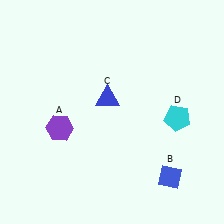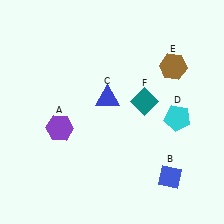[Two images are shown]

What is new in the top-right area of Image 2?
A brown hexagon (E) was added in the top-right area of Image 2.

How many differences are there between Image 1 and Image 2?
There are 2 differences between the two images.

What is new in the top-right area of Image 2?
A teal diamond (F) was added in the top-right area of Image 2.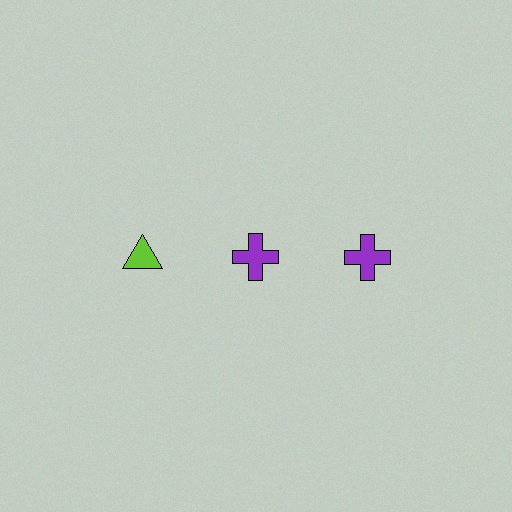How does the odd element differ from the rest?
It differs in both color (lime instead of purple) and shape (triangle instead of cross).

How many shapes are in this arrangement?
There are 3 shapes arranged in a grid pattern.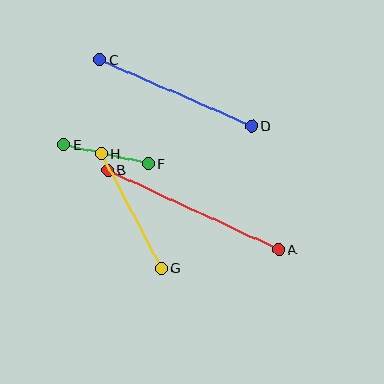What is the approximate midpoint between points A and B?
The midpoint is at approximately (193, 210) pixels.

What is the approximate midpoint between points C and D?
The midpoint is at approximately (176, 93) pixels.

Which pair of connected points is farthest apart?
Points A and B are farthest apart.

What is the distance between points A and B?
The distance is approximately 188 pixels.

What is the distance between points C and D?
The distance is approximately 166 pixels.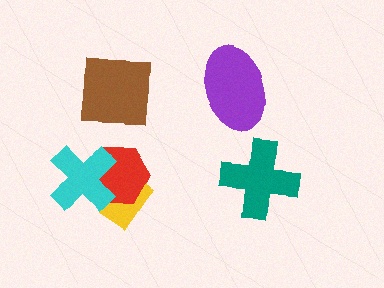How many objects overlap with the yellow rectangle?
2 objects overlap with the yellow rectangle.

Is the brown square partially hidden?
No, no other shape covers it.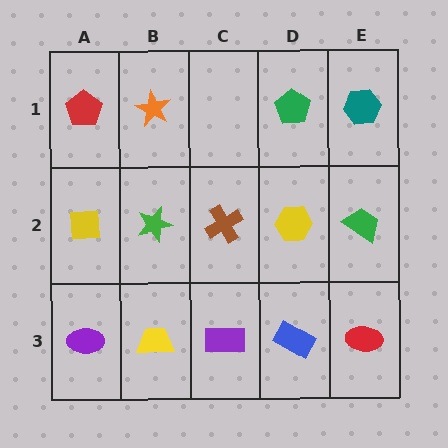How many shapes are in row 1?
4 shapes.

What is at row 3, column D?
A blue rectangle.